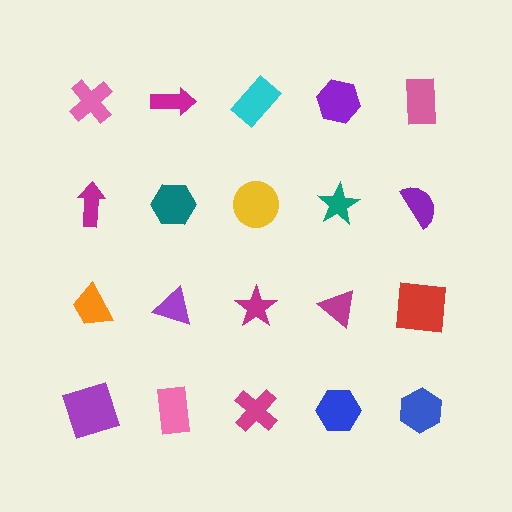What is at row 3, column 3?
A magenta star.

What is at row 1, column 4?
A purple hexagon.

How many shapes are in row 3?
5 shapes.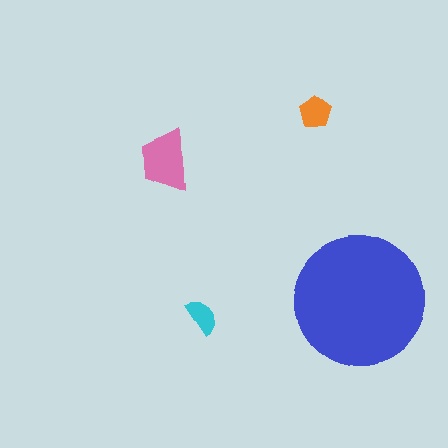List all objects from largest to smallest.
The blue circle, the pink trapezoid, the orange pentagon, the cyan semicircle.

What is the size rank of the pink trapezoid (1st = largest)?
2nd.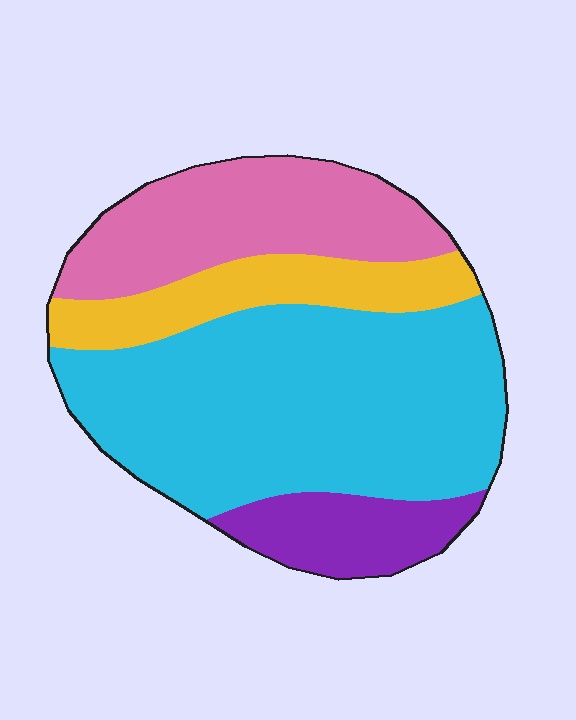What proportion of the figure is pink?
Pink covers 23% of the figure.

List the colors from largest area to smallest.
From largest to smallest: cyan, pink, yellow, purple.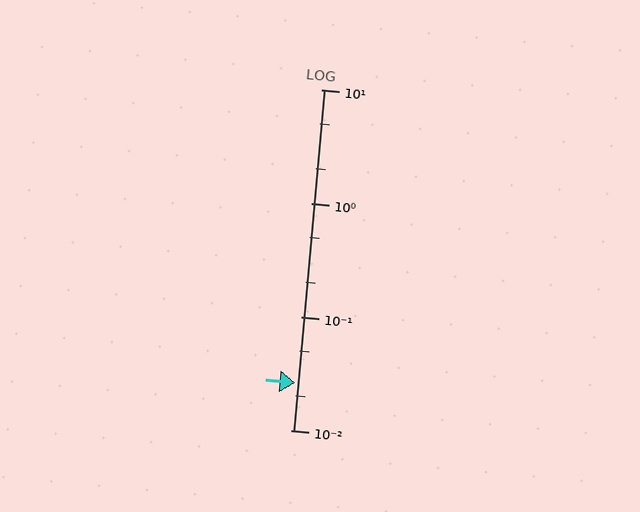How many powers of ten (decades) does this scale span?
The scale spans 3 decades, from 0.01 to 10.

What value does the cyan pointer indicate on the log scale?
The pointer indicates approximately 0.026.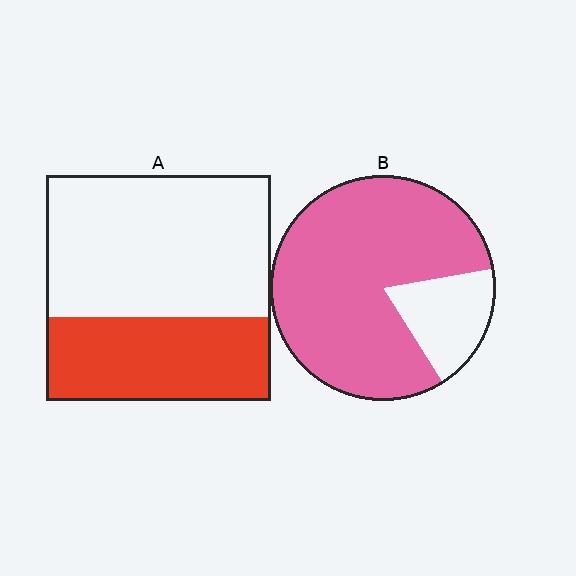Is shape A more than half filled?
No.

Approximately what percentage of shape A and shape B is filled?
A is approximately 35% and B is approximately 80%.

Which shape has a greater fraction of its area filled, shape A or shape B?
Shape B.